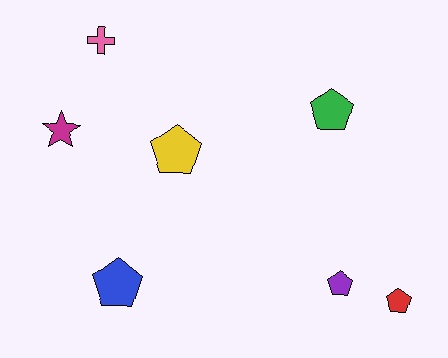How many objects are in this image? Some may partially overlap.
There are 7 objects.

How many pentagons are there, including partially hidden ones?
There are 5 pentagons.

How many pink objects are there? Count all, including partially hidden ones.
There is 1 pink object.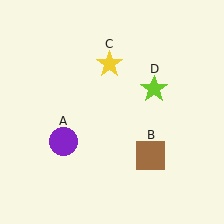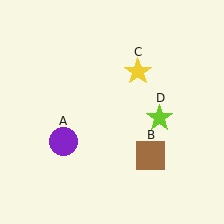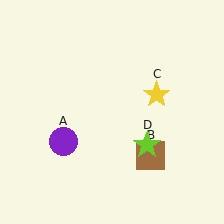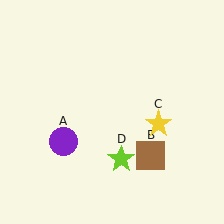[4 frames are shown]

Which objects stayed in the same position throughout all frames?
Purple circle (object A) and brown square (object B) remained stationary.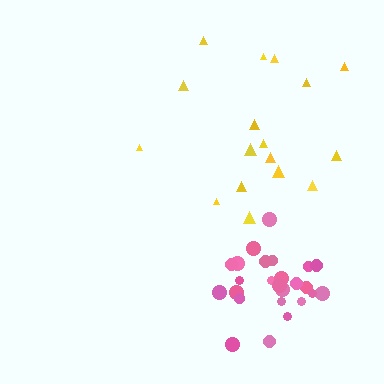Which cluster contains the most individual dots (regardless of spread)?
Pink (25).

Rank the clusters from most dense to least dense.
pink, yellow.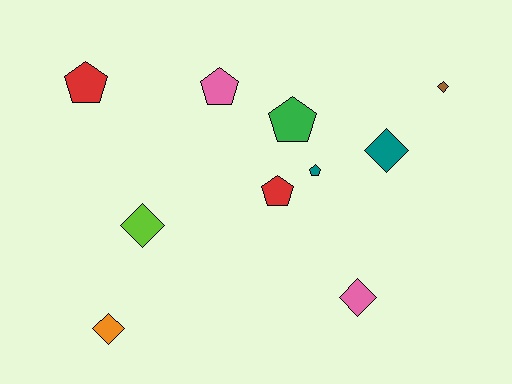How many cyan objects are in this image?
There are no cyan objects.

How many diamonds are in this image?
There are 5 diamonds.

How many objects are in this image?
There are 10 objects.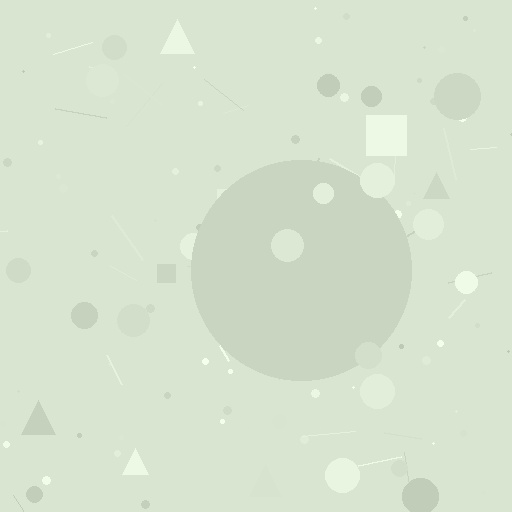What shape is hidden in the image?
A circle is hidden in the image.